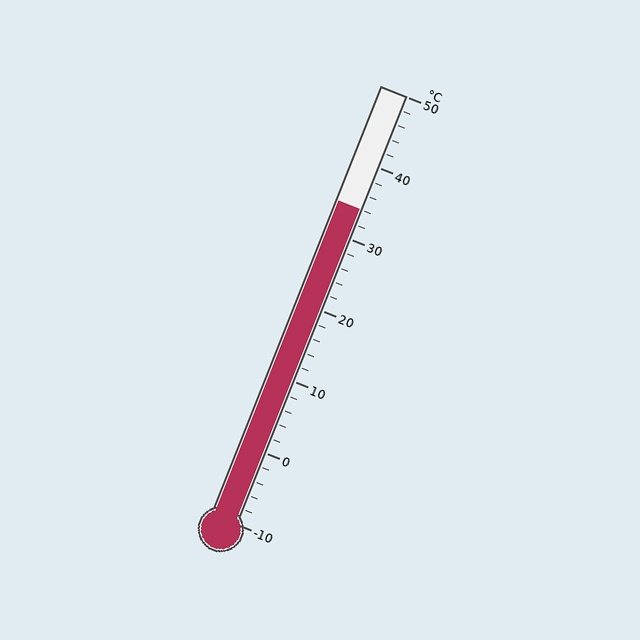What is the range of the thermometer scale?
The thermometer scale ranges from -10°C to 50°C.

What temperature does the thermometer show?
The thermometer shows approximately 34°C.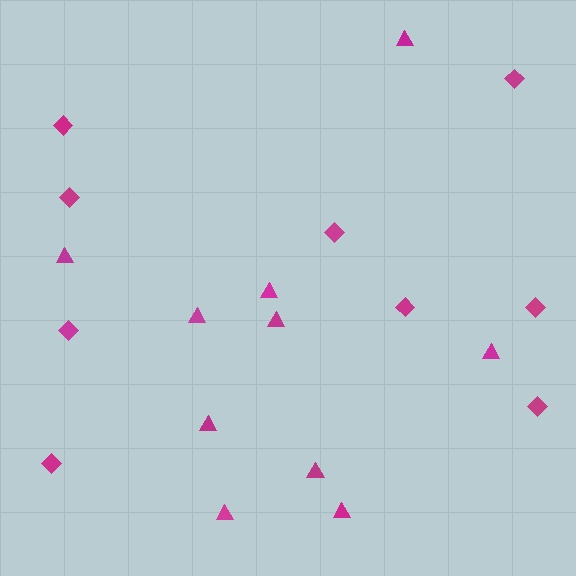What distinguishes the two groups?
There are 2 groups: one group of triangles (10) and one group of diamonds (9).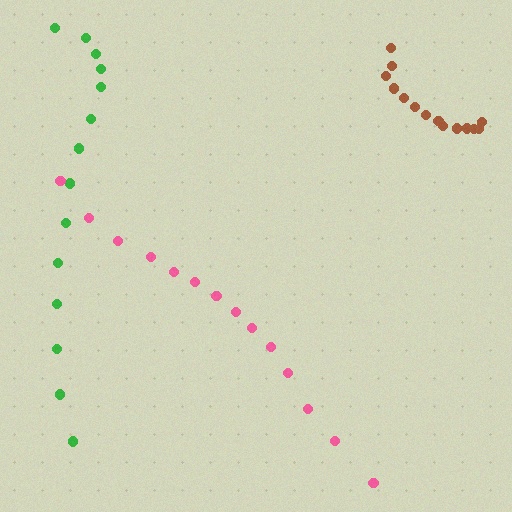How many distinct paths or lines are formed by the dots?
There are 3 distinct paths.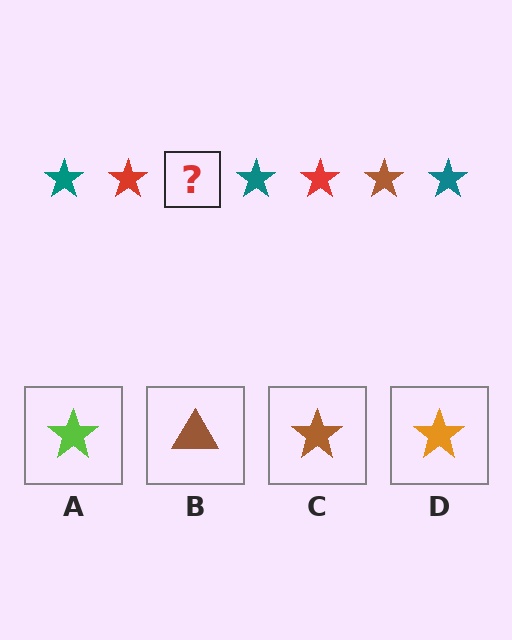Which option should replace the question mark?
Option C.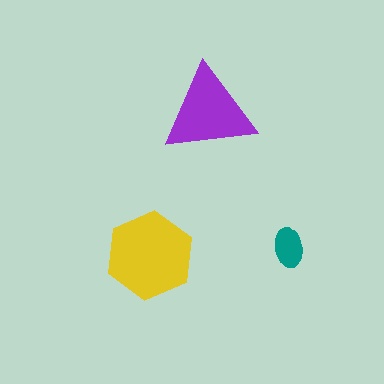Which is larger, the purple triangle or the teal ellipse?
The purple triangle.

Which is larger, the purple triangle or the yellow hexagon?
The yellow hexagon.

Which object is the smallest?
The teal ellipse.